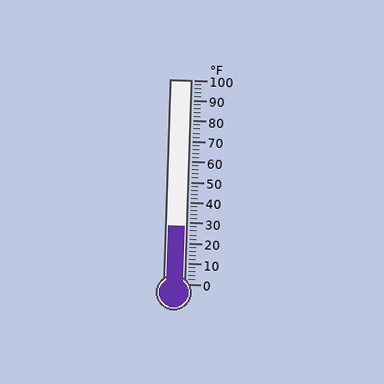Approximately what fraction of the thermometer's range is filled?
The thermometer is filled to approximately 30% of its range.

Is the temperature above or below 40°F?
The temperature is below 40°F.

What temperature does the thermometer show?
The thermometer shows approximately 28°F.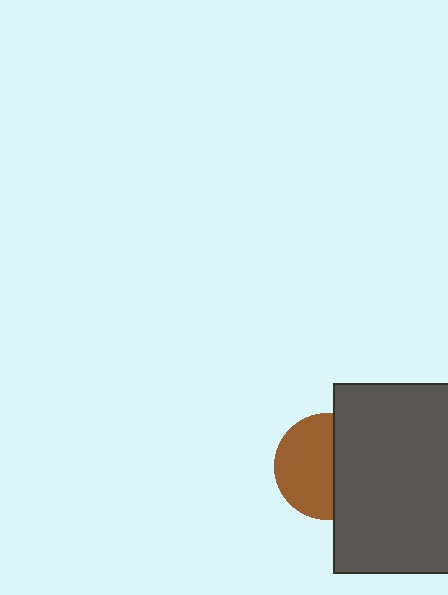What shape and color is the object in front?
The object in front is a dark gray rectangle.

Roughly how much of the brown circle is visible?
About half of it is visible (roughly 57%).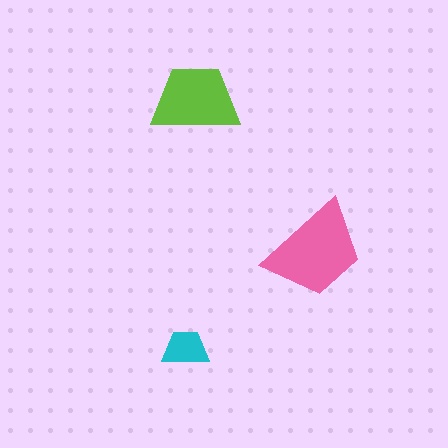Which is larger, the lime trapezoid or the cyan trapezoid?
The lime one.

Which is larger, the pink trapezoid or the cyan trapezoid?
The pink one.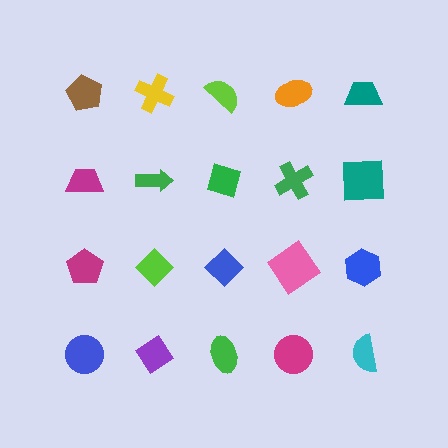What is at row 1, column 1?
A brown pentagon.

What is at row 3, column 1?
A magenta pentagon.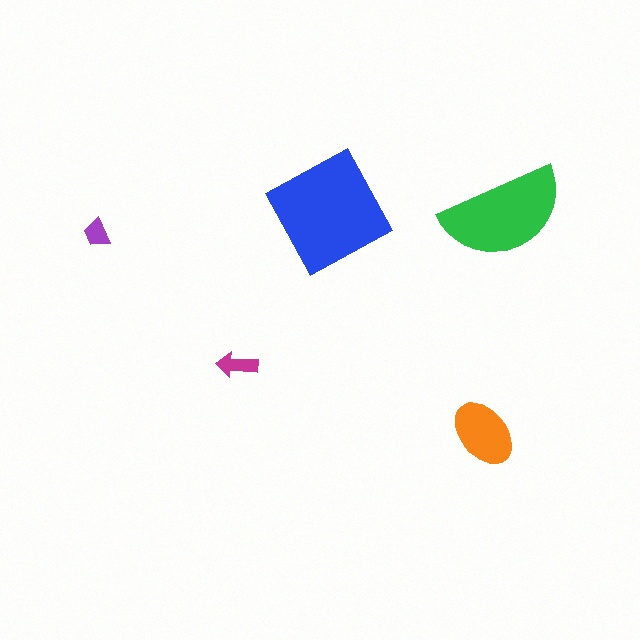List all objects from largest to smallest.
The blue square, the green semicircle, the orange ellipse, the magenta arrow, the purple trapezoid.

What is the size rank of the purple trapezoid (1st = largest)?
5th.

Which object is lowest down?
The orange ellipse is bottommost.